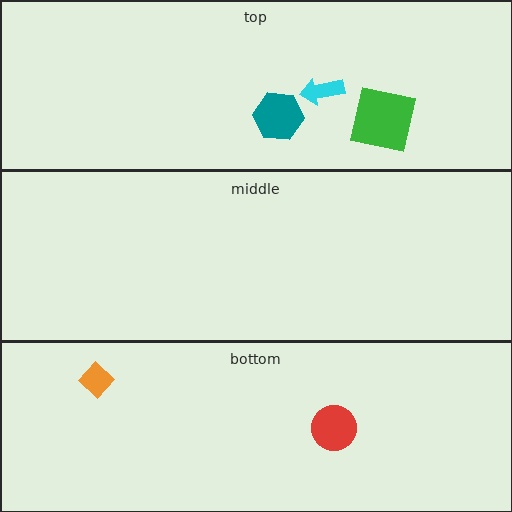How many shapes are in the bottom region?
2.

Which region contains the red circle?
The bottom region.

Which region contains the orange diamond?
The bottom region.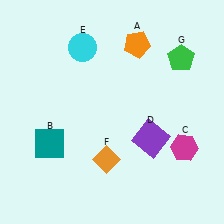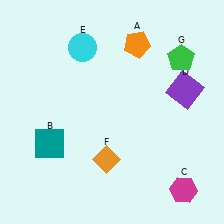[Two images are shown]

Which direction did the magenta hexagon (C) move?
The magenta hexagon (C) moved down.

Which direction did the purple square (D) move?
The purple square (D) moved up.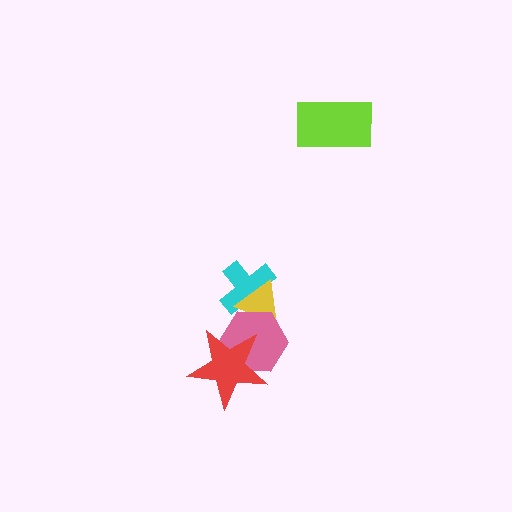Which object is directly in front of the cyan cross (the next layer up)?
The yellow triangle is directly in front of the cyan cross.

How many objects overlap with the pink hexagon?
3 objects overlap with the pink hexagon.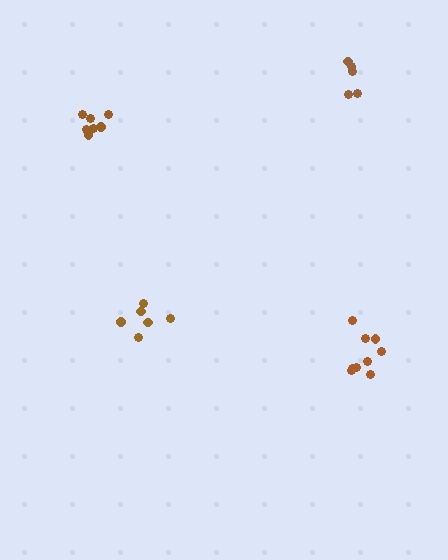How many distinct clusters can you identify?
There are 4 distinct clusters.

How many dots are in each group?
Group 1: 9 dots, Group 2: 5 dots, Group 3: 7 dots, Group 4: 6 dots (27 total).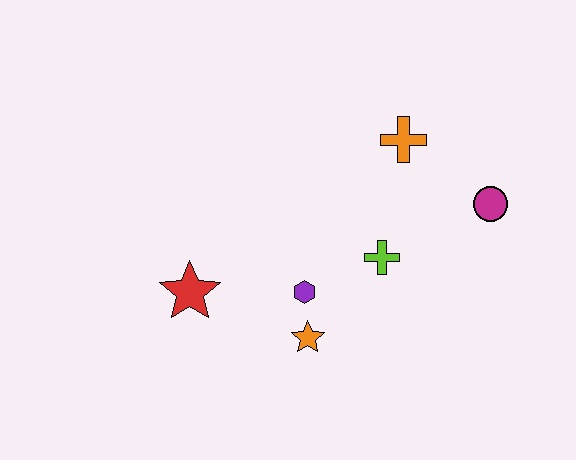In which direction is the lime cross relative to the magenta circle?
The lime cross is to the left of the magenta circle.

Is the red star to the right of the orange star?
No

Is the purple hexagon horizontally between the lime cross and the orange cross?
No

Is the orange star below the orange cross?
Yes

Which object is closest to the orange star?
The purple hexagon is closest to the orange star.